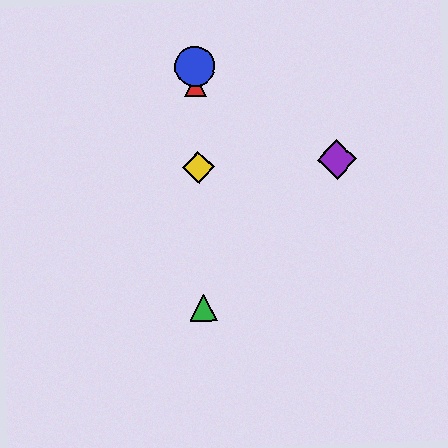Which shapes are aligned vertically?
The red triangle, the blue circle, the green triangle, the yellow diamond are aligned vertically.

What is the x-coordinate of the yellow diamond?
The yellow diamond is at x≈198.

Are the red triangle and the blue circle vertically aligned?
Yes, both are at x≈195.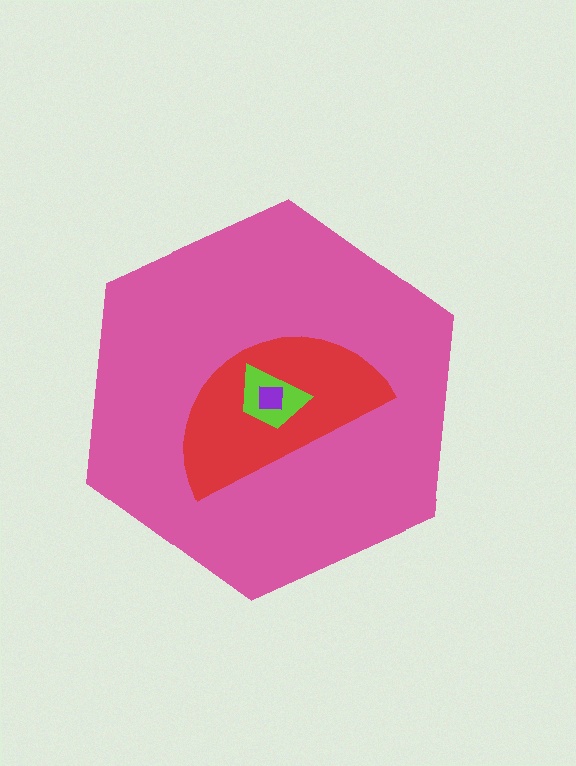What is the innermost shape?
The purple square.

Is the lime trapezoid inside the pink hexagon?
Yes.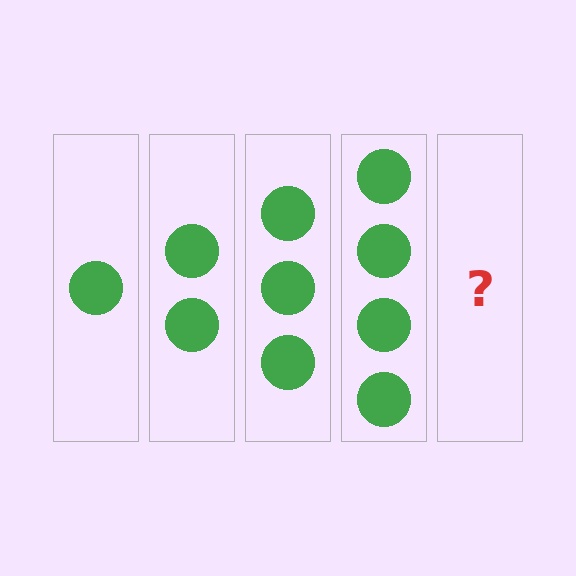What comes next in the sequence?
The next element should be 5 circles.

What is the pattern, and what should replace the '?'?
The pattern is that each step adds one more circle. The '?' should be 5 circles.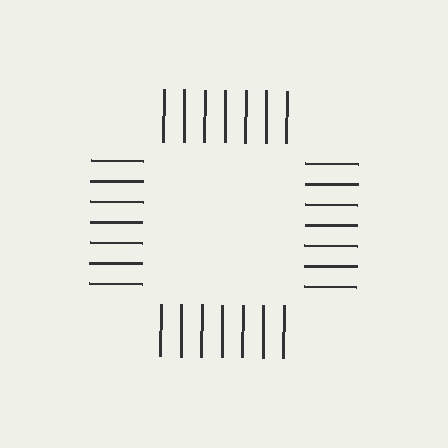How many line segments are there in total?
28 — 7 along each of the 4 edges.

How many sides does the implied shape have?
4 sides — the line-ends trace a square.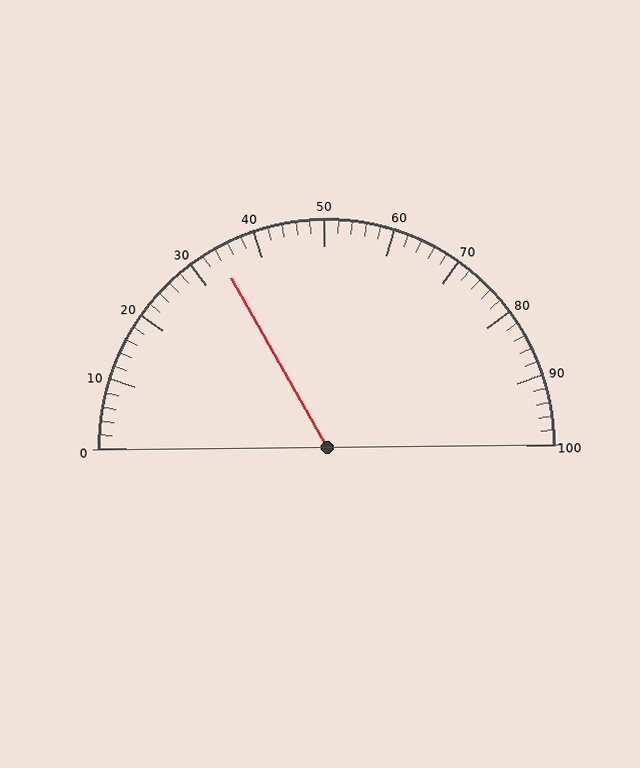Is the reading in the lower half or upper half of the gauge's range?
The reading is in the lower half of the range (0 to 100).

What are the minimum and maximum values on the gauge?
The gauge ranges from 0 to 100.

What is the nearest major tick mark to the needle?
The nearest major tick mark is 30.